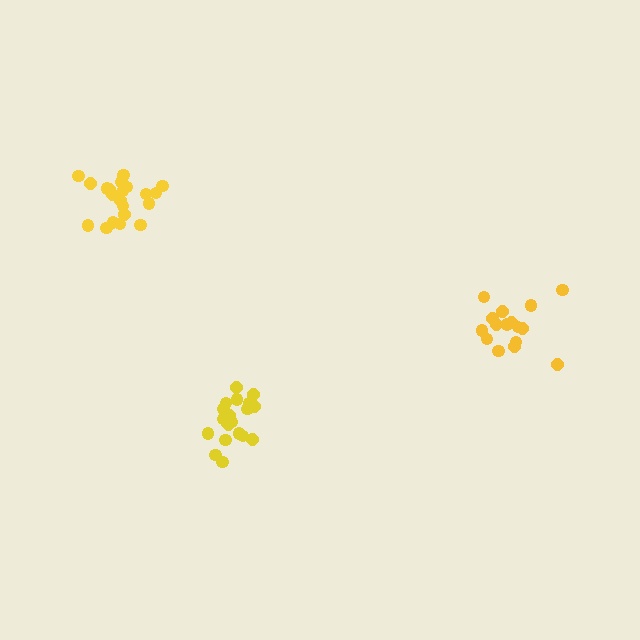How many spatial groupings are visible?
There are 3 spatial groupings.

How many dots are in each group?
Group 1: 16 dots, Group 2: 21 dots, Group 3: 21 dots (58 total).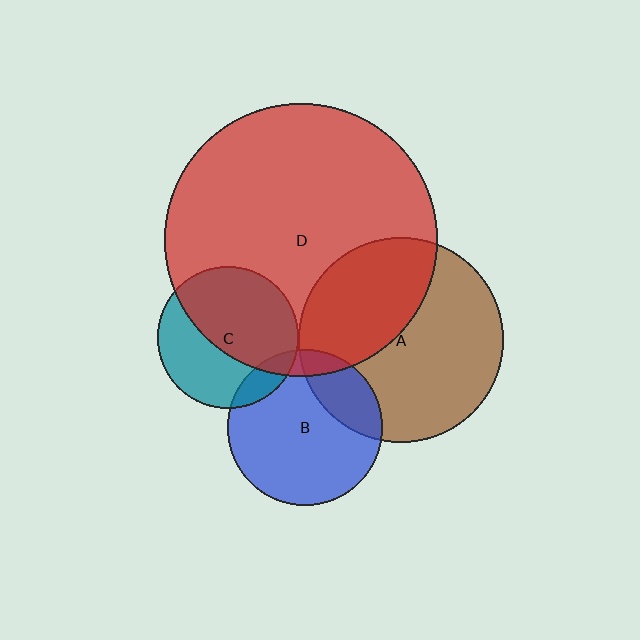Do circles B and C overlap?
Yes.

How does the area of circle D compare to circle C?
Approximately 3.7 times.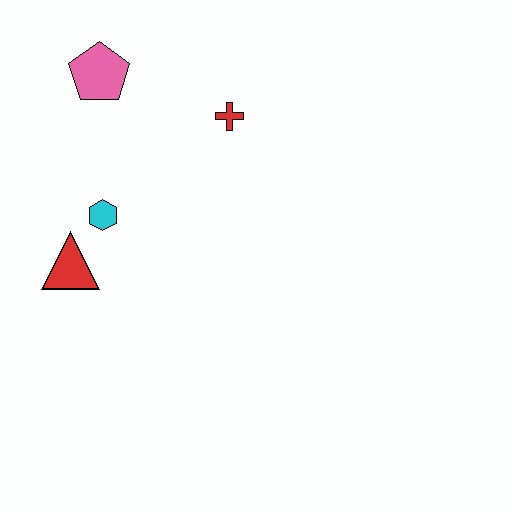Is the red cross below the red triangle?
No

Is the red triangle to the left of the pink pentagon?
Yes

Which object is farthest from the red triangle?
The red cross is farthest from the red triangle.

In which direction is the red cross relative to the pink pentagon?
The red cross is to the right of the pink pentagon.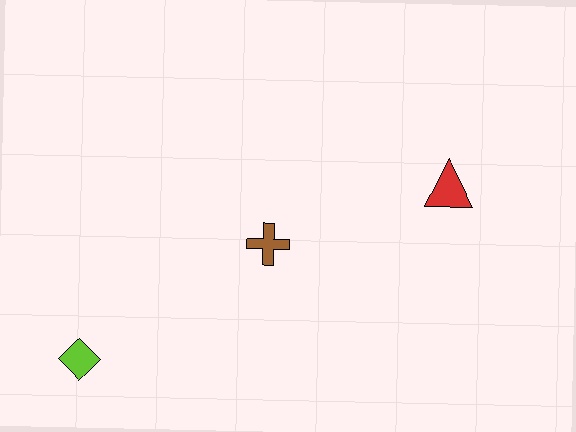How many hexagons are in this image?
There are no hexagons.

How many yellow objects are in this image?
There are no yellow objects.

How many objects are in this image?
There are 3 objects.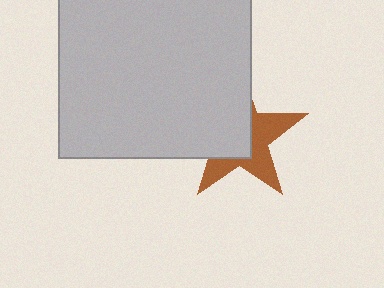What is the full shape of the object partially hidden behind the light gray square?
The partially hidden object is a brown star.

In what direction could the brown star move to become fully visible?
The brown star could move toward the lower-right. That would shift it out from behind the light gray square entirely.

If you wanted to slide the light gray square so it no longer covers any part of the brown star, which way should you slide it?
Slide it toward the upper-left — that is the most direct way to separate the two shapes.